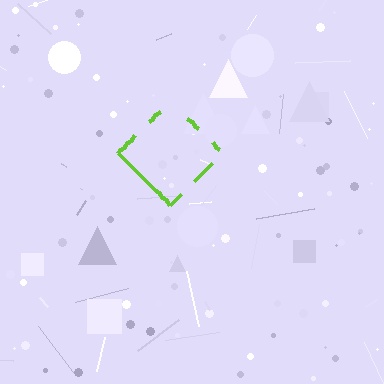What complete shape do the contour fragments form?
The contour fragments form a diamond.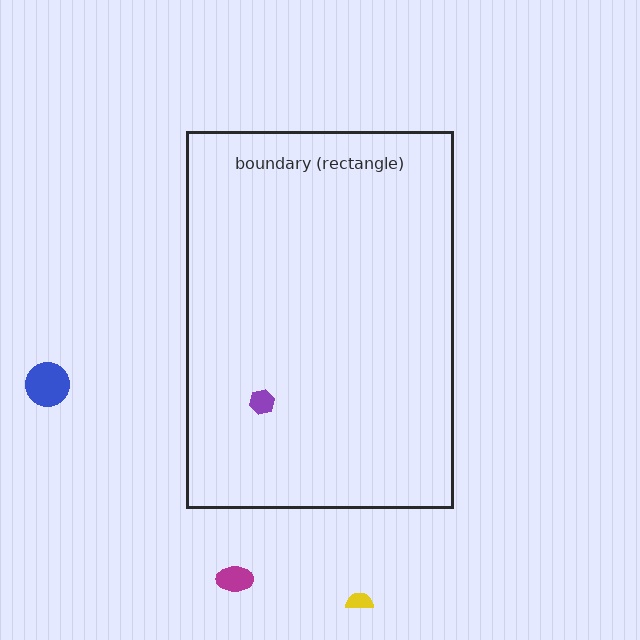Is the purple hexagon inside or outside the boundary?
Inside.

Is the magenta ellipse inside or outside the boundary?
Outside.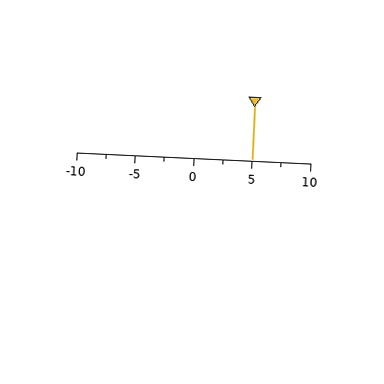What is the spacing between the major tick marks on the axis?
The major ticks are spaced 5 apart.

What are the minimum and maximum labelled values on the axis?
The axis runs from -10 to 10.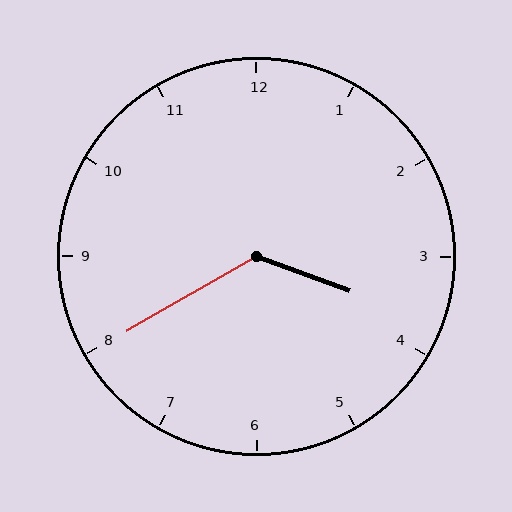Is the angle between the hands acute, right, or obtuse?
It is obtuse.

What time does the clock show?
3:40.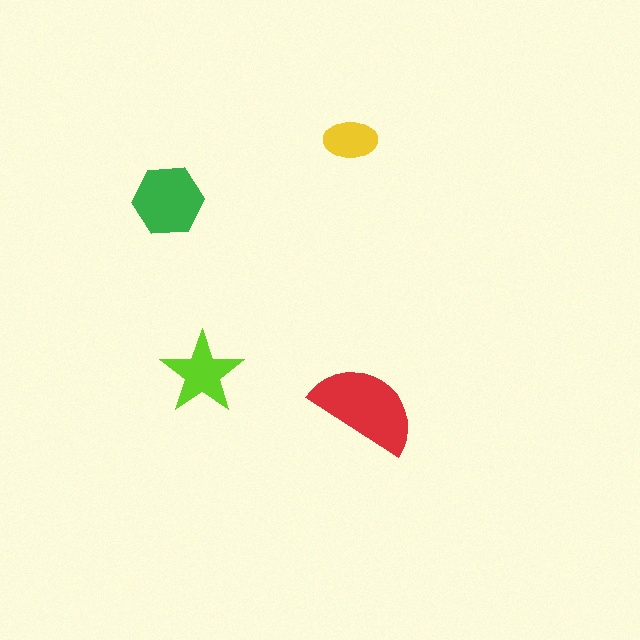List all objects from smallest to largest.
The yellow ellipse, the lime star, the green hexagon, the red semicircle.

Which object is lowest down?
The red semicircle is bottommost.